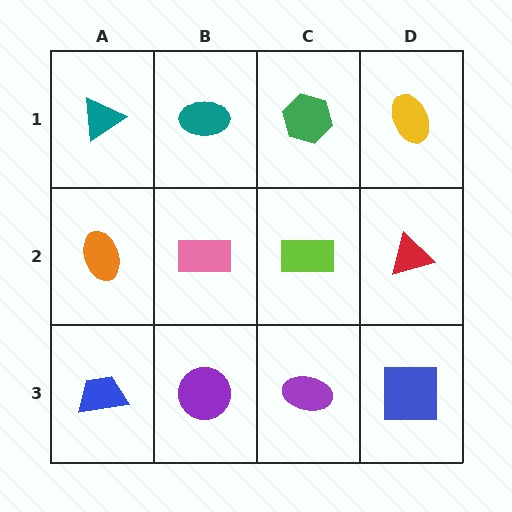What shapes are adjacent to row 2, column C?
A green hexagon (row 1, column C), a purple ellipse (row 3, column C), a pink rectangle (row 2, column B), a red triangle (row 2, column D).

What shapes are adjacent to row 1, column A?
An orange ellipse (row 2, column A), a teal ellipse (row 1, column B).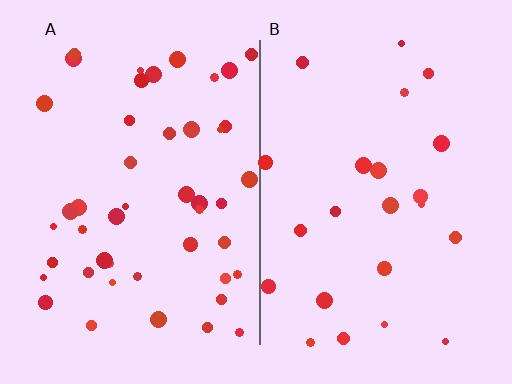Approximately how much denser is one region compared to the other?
Approximately 2.0× — region A over region B.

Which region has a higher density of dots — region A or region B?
A (the left).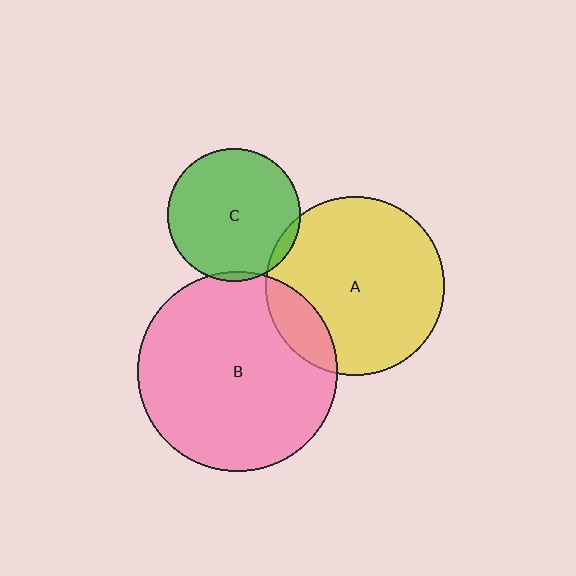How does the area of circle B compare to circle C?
Approximately 2.2 times.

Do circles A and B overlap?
Yes.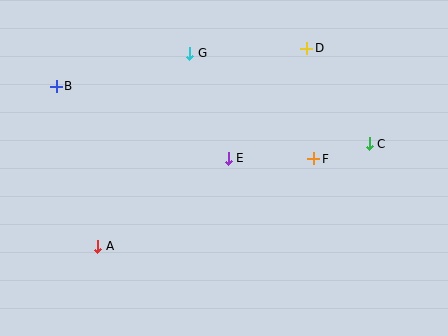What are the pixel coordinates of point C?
Point C is at (369, 144).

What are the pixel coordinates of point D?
Point D is at (307, 48).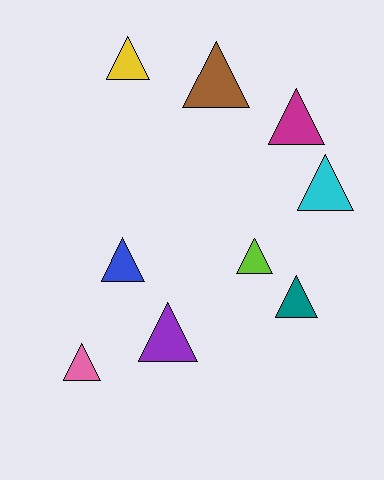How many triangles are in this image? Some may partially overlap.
There are 9 triangles.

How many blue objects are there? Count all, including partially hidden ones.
There is 1 blue object.